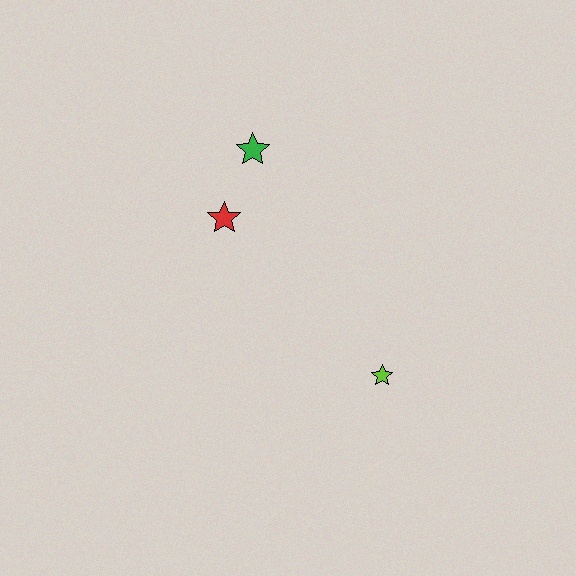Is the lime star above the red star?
No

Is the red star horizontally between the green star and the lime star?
No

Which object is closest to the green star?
The red star is closest to the green star.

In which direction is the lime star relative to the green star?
The lime star is below the green star.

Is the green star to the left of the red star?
No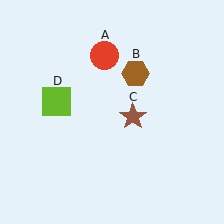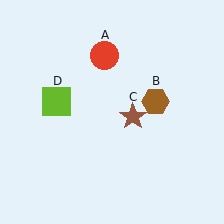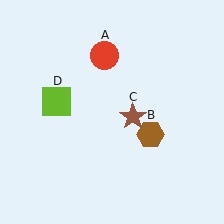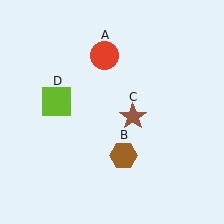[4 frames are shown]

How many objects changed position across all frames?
1 object changed position: brown hexagon (object B).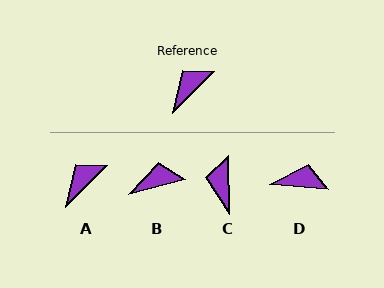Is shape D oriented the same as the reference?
No, it is off by about 50 degrees.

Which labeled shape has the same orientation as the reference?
A.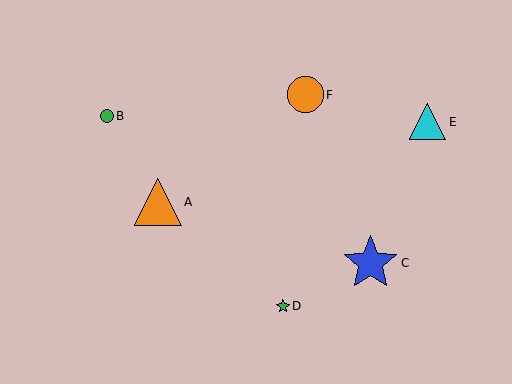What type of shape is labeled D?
Shape D is a green star.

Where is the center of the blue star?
The center of the blue star is at (371, 263).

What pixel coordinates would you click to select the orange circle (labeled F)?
Click at (305, 95) to select the orange circle F.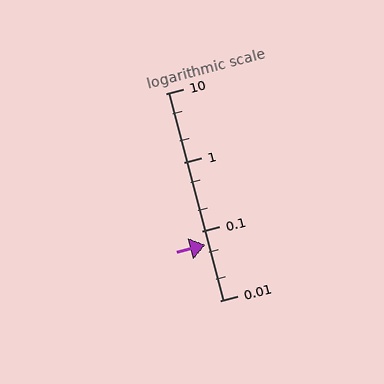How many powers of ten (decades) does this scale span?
The scale spans 3 decades, from 0.01 to 10.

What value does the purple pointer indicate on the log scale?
The pointer indicates approximately 0.064.